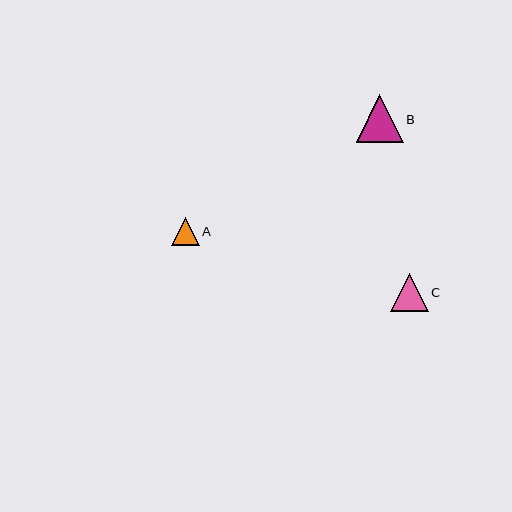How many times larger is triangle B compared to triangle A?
Triangle B is approximately 1.7 times the size of triangle A.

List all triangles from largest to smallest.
From largest to smallest: B, C, A.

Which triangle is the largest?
Triangle B is the largest with a size of approximately 47 pixels.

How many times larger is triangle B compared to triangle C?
Triangle B is approximately 1.3 times the size of triangle C.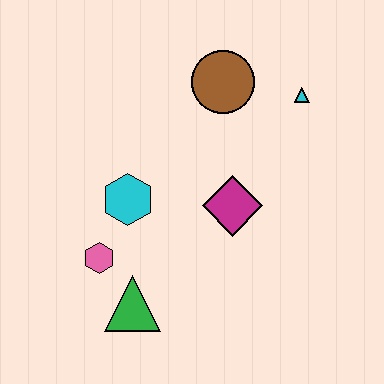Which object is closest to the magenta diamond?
The cyan hexagon is closest to the magenta diamond.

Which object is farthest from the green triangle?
The cyan triangle is farthest from the green triangle.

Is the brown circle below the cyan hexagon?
No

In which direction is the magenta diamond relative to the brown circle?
The magenta diamond is below the brown circle.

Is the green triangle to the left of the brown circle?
Yes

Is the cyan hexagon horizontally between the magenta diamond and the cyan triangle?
No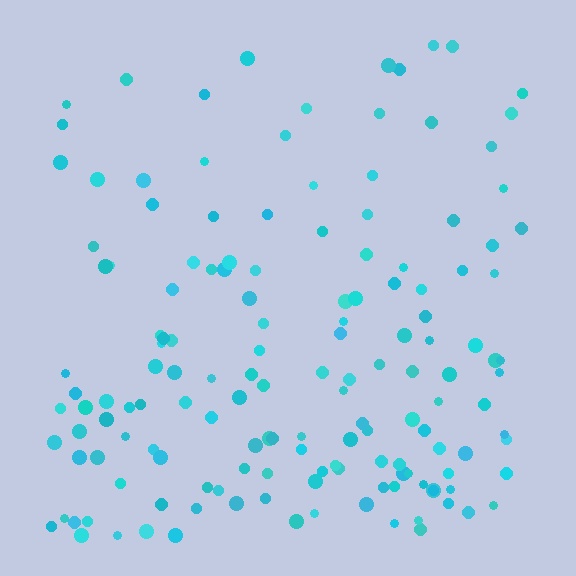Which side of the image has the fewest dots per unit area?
The top.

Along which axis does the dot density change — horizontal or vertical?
Vertical.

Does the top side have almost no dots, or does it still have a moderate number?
Still a moderate number, just noticeably fewer than the bottom.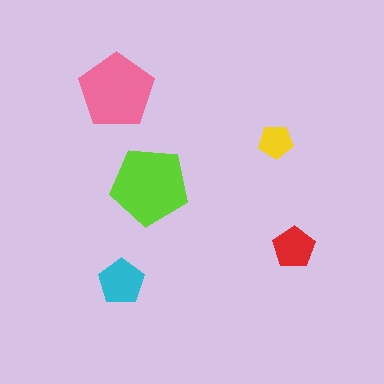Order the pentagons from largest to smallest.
the lime one, the pink one, the cyan one, the red one, the yellow one.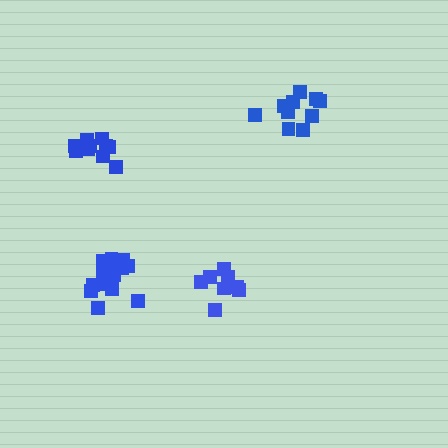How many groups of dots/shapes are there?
There are 4 groups.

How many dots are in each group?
Group 1: 9 dots, Group 2: 10 dots, Group 3: 10 dots, Group 4: 15 dots (44 total).